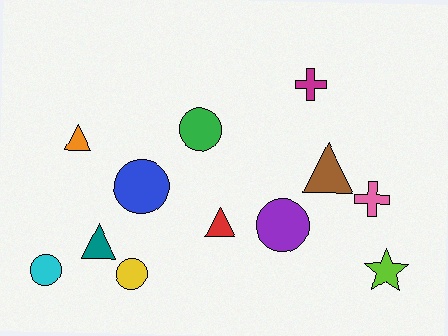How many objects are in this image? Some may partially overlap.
There are 12 objects.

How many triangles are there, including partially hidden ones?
There are 4 triangles.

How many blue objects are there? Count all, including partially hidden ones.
There is 1 blue object.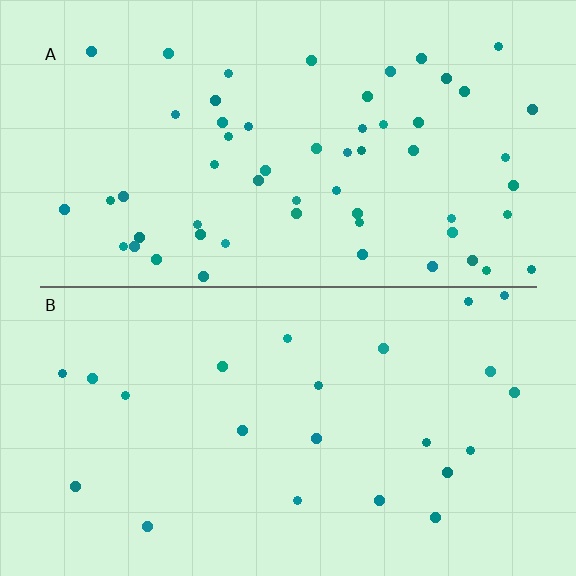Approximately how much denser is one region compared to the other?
Approximately 2.5× — region A over region B.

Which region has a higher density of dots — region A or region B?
A (the top).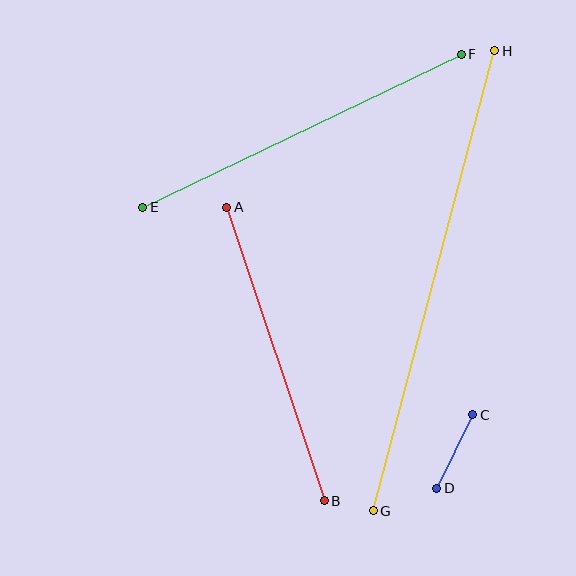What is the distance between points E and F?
The distance is approximately 353 pixels.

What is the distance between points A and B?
The distance is approximately 309 pixels.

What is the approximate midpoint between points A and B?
The midpoint is at approximately (275, 354) pixels.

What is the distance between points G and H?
The distance is approximately 476 pixels.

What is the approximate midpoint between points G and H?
The midpoint is at approximately (434, 281) pixels.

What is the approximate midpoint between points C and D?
The midpoint is at approximately (455, 451) pixels.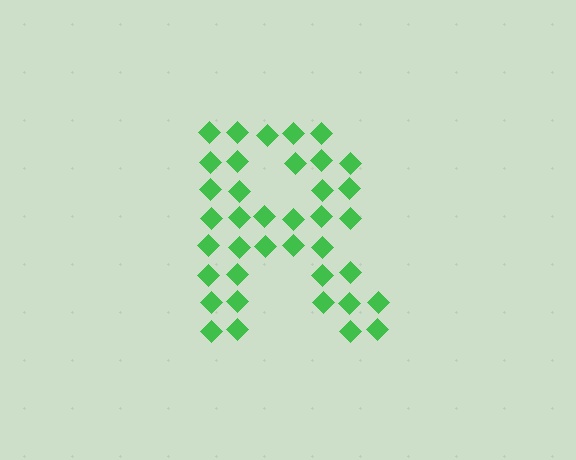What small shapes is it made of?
It is made of small diamonds.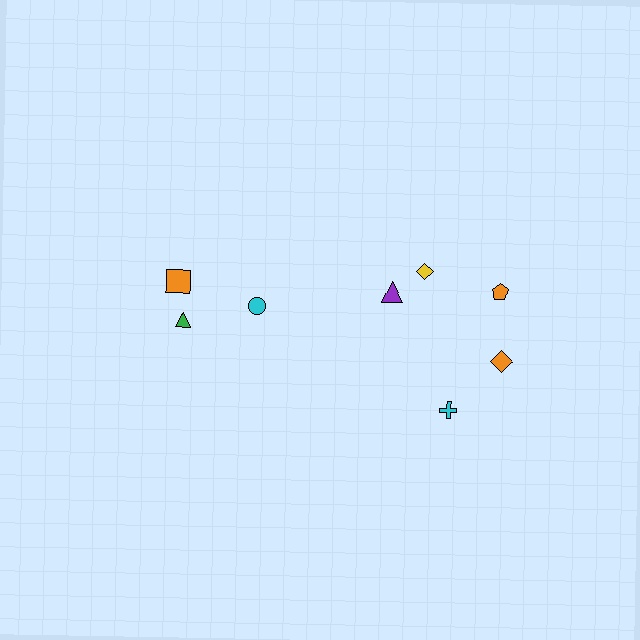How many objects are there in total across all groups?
There are 8 objects.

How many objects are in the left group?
There are 3 objects.